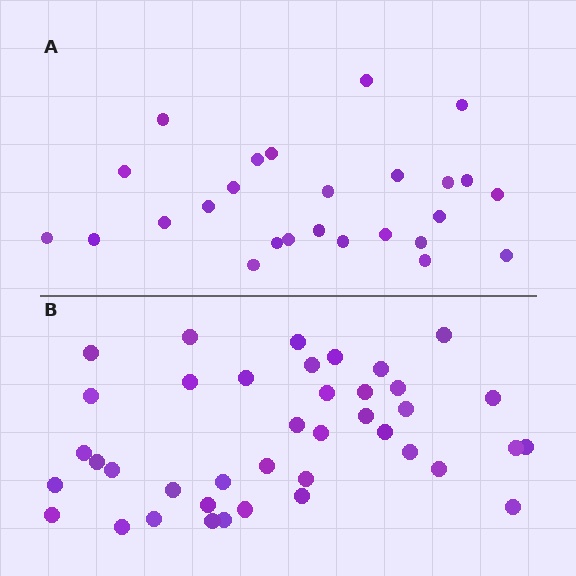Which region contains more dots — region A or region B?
Region B (the bottom region) has more dots.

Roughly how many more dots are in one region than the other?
Region B has approximately 15 more dots than region A.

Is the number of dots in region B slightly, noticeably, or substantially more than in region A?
Region B has substantially more. The ratio is roughly 1.5 to 1.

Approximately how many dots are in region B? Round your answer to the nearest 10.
About 40 dots.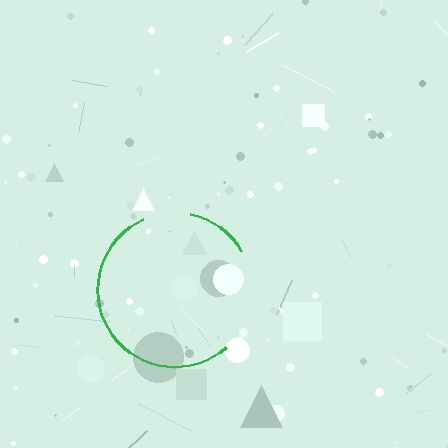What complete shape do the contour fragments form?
The contour fragments form a circle.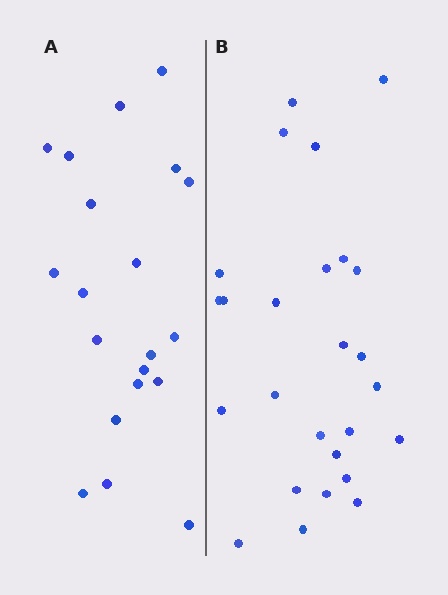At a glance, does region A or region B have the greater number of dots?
Region B (the right region) has more dots.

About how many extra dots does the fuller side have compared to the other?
Region B has about 6 more dots than region A.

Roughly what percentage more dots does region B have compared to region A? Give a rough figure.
About 30% more.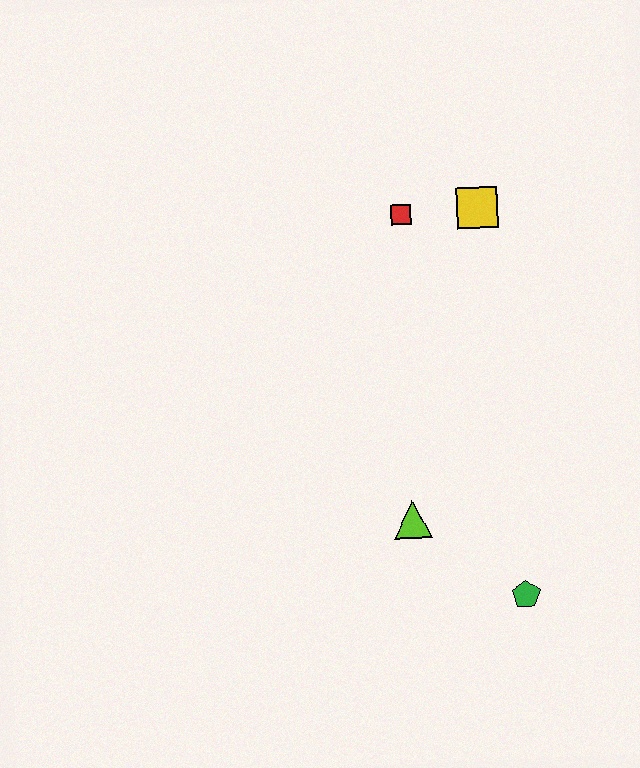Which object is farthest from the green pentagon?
The red square is farthest from the green pentagon.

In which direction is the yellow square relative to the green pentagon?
The yellow square is above the green pentagon.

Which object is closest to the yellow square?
The red square is closest to the yellow square.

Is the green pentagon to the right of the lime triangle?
Yes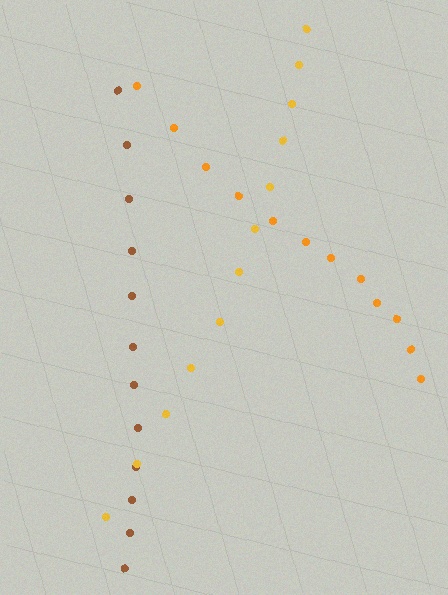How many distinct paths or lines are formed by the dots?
There are 3 distinct paths.